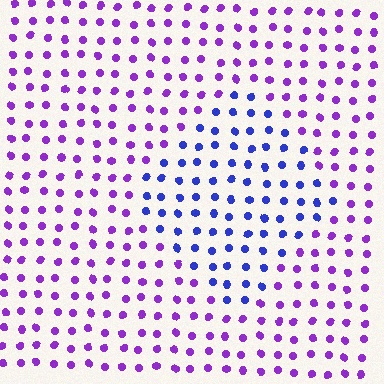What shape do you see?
I see a diamond.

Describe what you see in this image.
The image is filled with small purple elements in a uniform arrangement. A diamond-shaped region is visible where the elements are tinted to a slightly different hue, forming a subtle color boundary.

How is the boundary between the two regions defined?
The boundary is defined purely by a slight shift in hue (about 44 degrees). Spacing, size, and orientation are identical on both sides.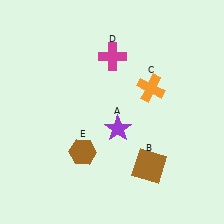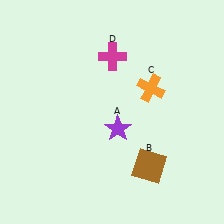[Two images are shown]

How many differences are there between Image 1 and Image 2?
There is 1 difference between the two images.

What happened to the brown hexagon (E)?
The brown hexagon (E) was removed in Image 2. It was in the bottom-left area of Image 1.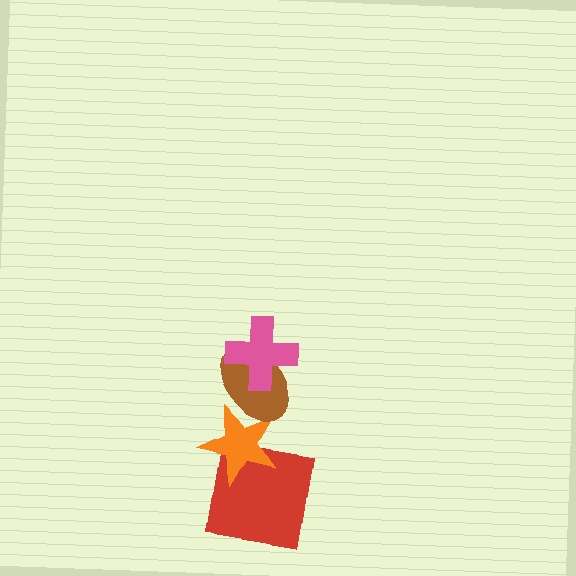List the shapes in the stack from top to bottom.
From top to bottom: the pink cross, the brown ellipse, the orange star, the red square.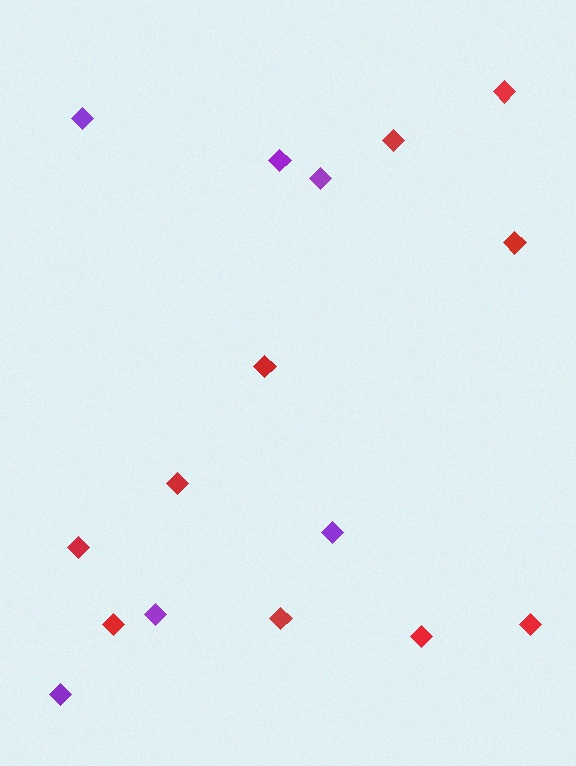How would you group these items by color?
There are 2 groups: one group of red diamonds (10) and one group of purple diamonds (6).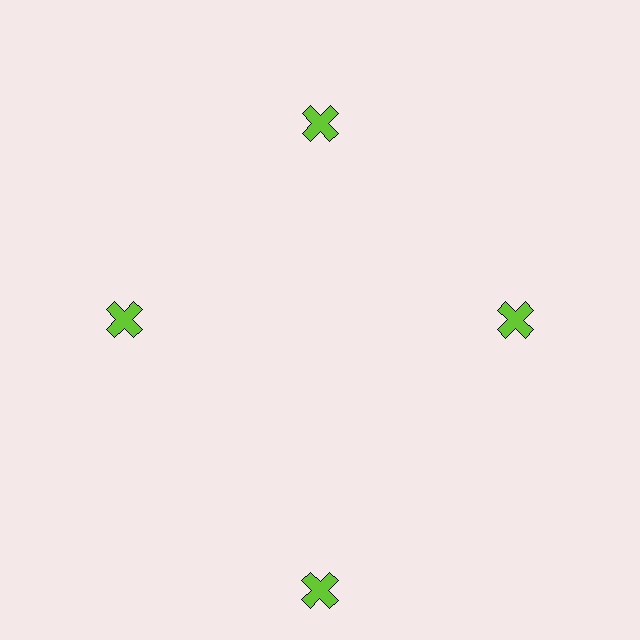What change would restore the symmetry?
The symmetry would be restored by moving it inward, back onto the ring so that all 4 crosses sit at equal angles and equal distance from the center.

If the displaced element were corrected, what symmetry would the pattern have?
It would have 4-fold rotational symmetry — the pattern would map onto itself every 90 degrees.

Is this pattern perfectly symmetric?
No. The 4 lime crosses are arranged in a ring, but one element near the 6 o'clock position is pushed outward from the center, breaking the 4-fold rotational symmetry.